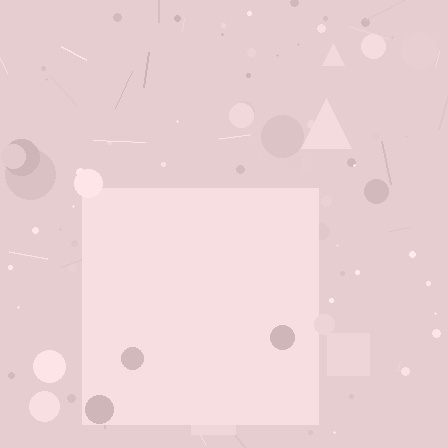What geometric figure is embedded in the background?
A square is embedded in the background.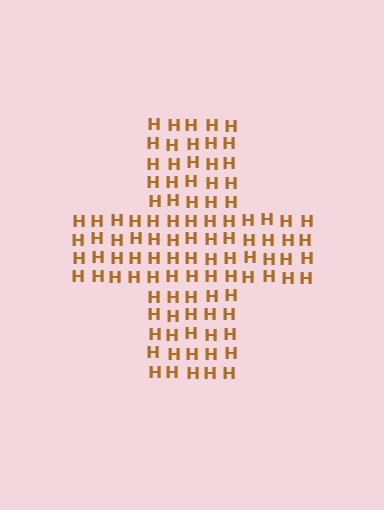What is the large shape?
The large shape is a cross.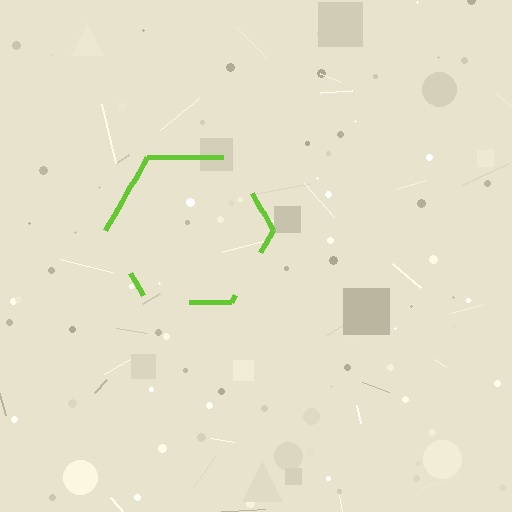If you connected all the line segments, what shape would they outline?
They would outline a hexagon.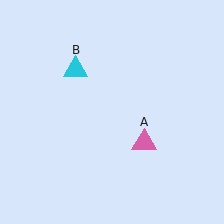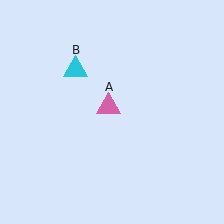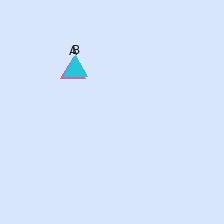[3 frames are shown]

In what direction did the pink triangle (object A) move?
The pink triangle (object A) moved up and to the left.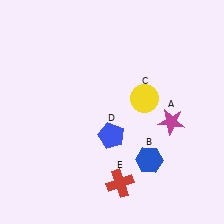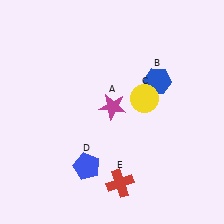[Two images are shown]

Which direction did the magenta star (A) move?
The magenta star (A) moved left.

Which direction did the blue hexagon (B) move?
The blue hexagon (B) moved up.